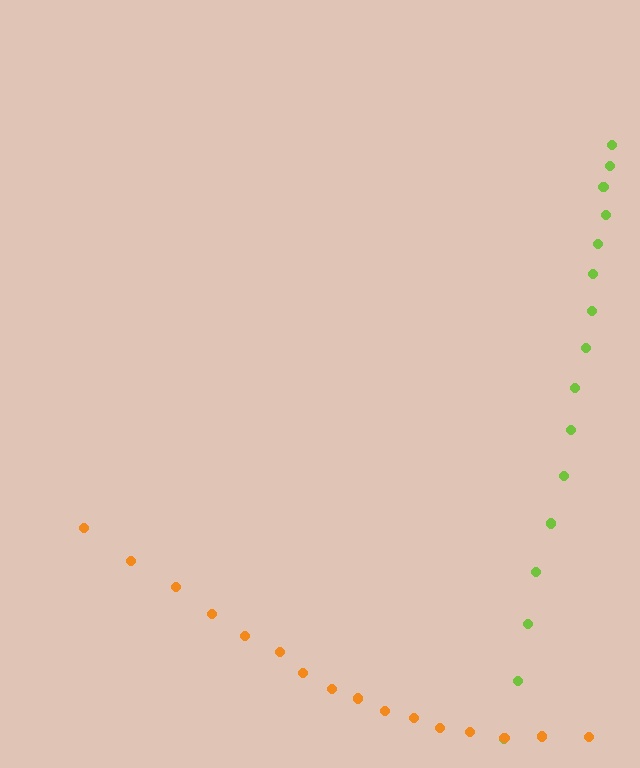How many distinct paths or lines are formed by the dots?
There are 2 distinct paths.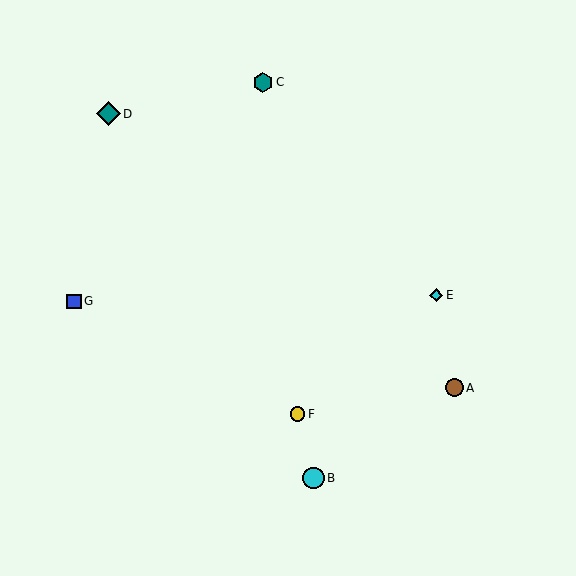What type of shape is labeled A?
Shape A is a brown circle.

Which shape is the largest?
The teal diamond (labeled D) is the largest.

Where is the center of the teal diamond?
The center of the teal diamond is at (108, 114).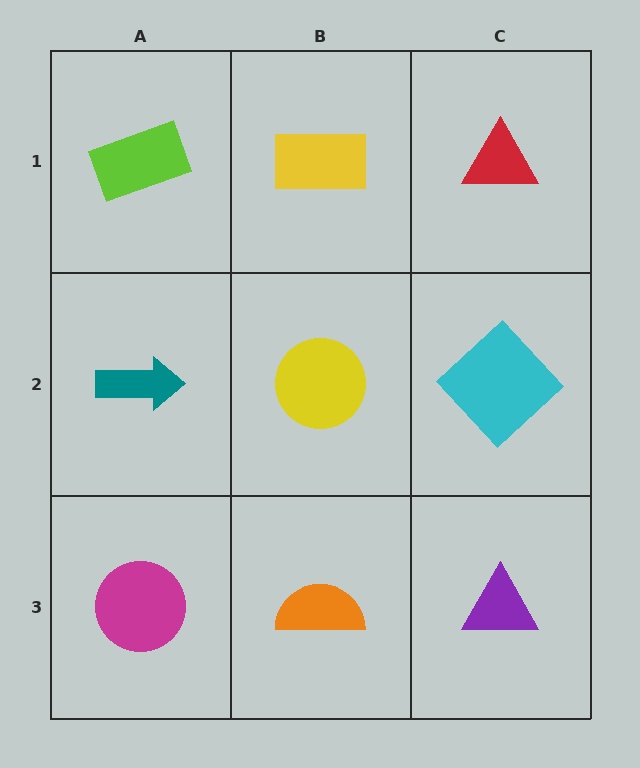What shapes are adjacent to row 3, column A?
A teal arrow (row 2, column A), an orange semicircle (row 3, column B).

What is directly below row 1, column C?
A cyan diamond.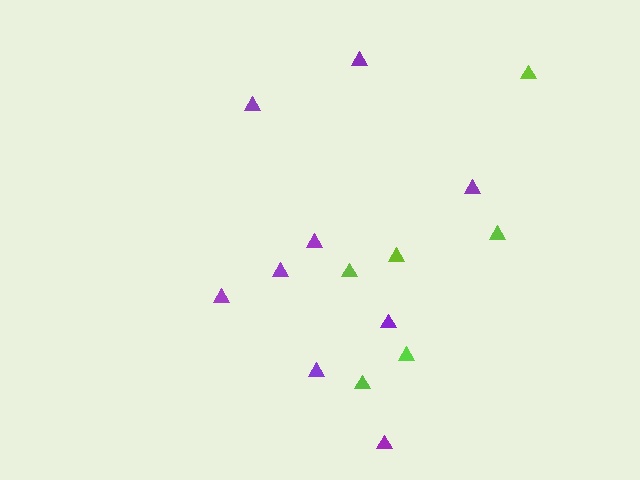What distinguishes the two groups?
There are 2 groups: one group of purple triangles (9) and one group of lime triangles (6).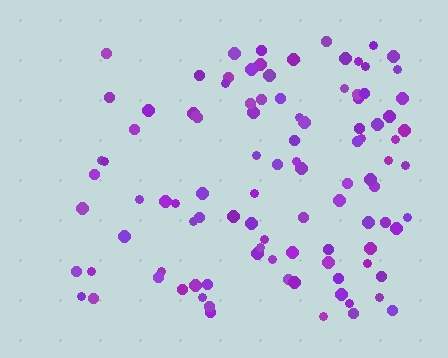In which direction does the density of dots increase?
From left to right, with the right side densest.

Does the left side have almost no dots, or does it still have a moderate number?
Still a moderate number, just noticeably fewer than the right.